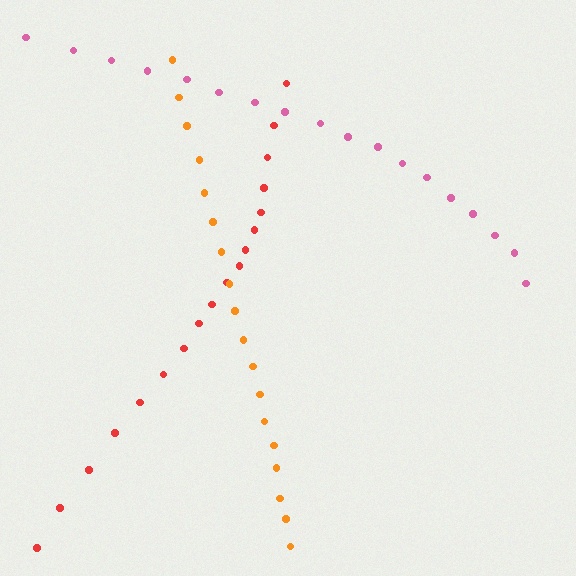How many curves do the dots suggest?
There are 3 distinct paths.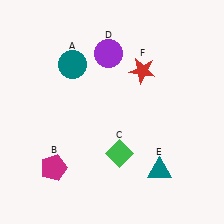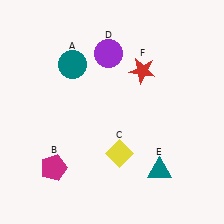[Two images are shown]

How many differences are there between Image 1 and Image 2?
There is 1 difference between the two images.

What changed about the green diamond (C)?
In Image 1, C is green. In Image 2, it changed to yellow.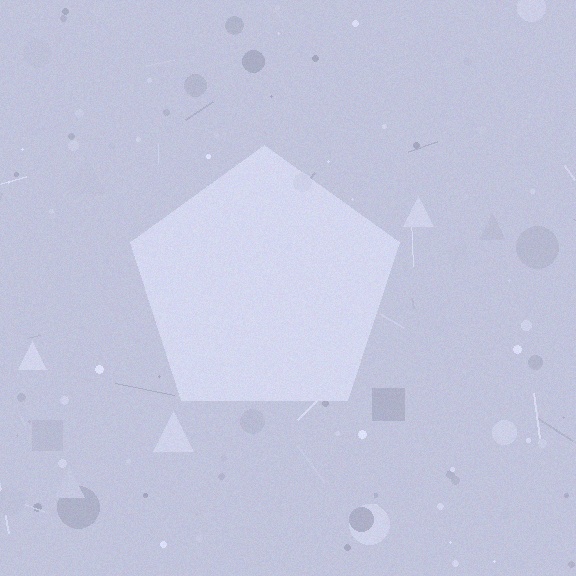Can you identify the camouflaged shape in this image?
The camouflaged shape is a pentagon.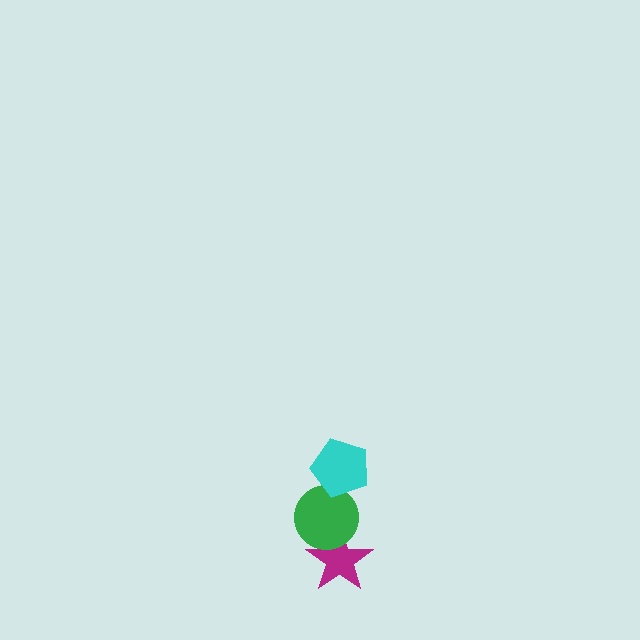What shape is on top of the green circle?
The cyan pentagon is on top of the green circle.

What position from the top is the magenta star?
The magenta star is 3rd from the top.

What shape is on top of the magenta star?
The green circle is on top of the magenta star.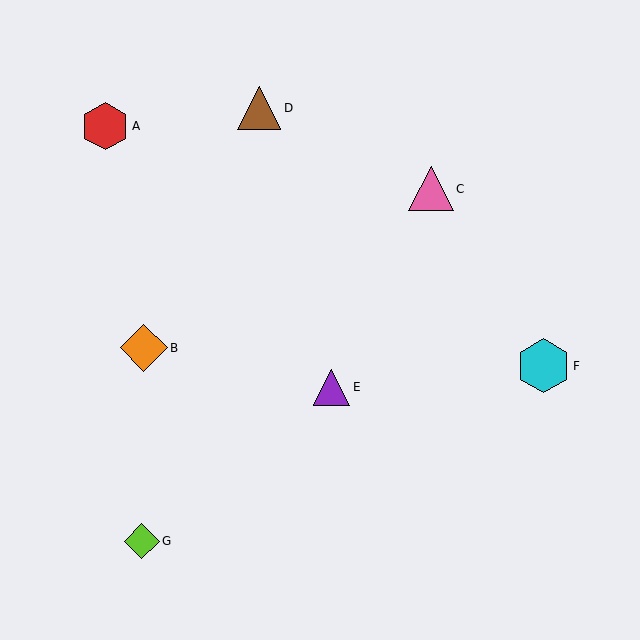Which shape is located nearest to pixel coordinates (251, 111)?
The brown triangle (labeled D) at (259, 108) is nearest to that location.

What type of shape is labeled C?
Shape C is a pink triangle.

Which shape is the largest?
The cyan hexagon (labeled F) is the largest.